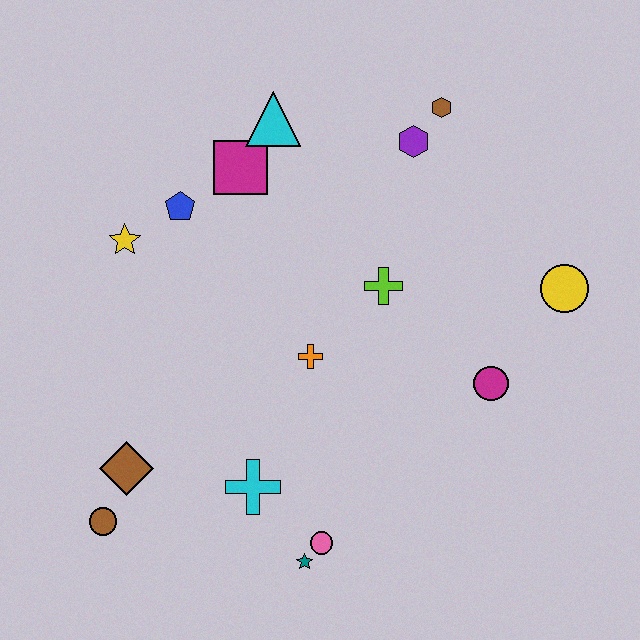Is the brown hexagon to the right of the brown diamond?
Yes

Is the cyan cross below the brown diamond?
Yes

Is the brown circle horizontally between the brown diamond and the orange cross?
No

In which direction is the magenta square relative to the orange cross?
The magenta square is above the orange cross.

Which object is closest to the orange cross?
The lime cross is closest to the orange cross.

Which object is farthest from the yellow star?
The yellow circle is farthest from the yellow star.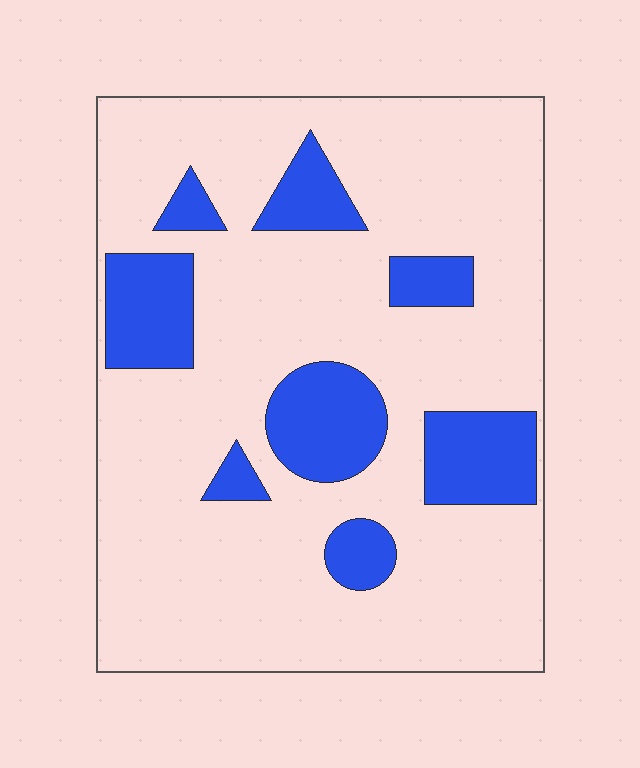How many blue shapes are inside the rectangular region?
8.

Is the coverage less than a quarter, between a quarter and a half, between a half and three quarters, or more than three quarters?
Less than a quarter.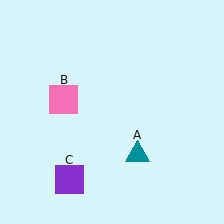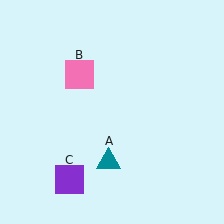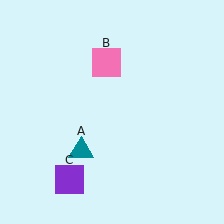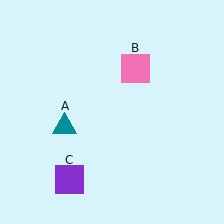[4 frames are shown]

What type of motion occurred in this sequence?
The teal triangle (object A), pink square (object B) rotated clockwise around the center of the scene.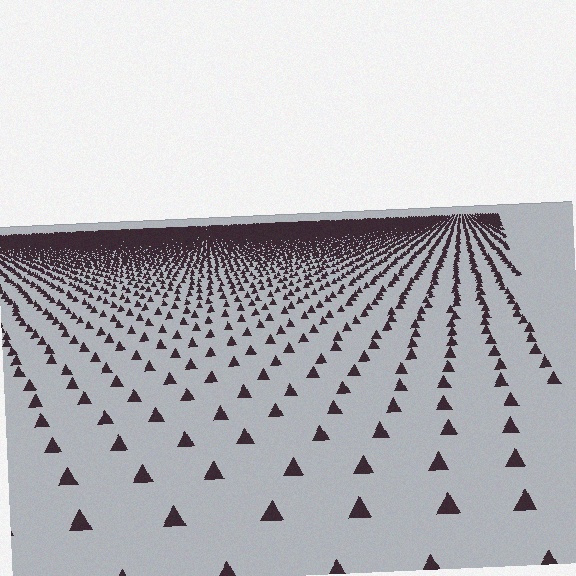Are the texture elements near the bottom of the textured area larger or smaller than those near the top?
Larger. Near the bottom, elements are closer to the viewer and appear at a bigger on-screen size.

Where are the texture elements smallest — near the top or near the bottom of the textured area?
Near the top.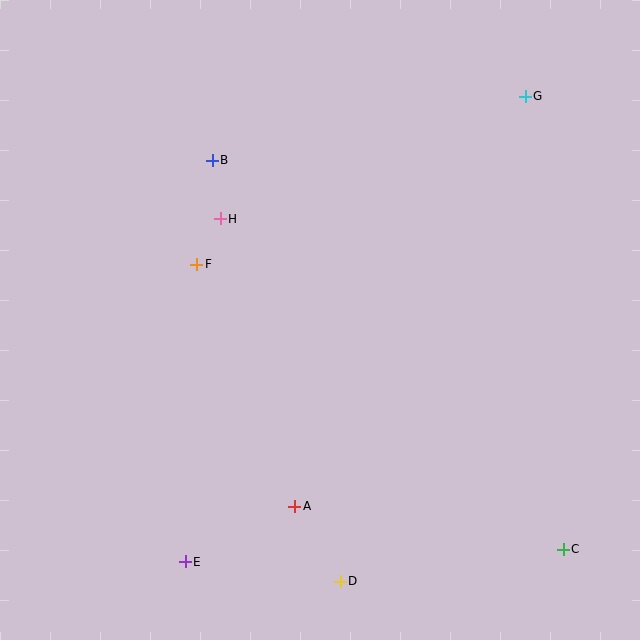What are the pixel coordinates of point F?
Point F is at (197, 264).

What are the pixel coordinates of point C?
Point C is at (563, 549).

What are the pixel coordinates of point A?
Point A is at (295, 506).